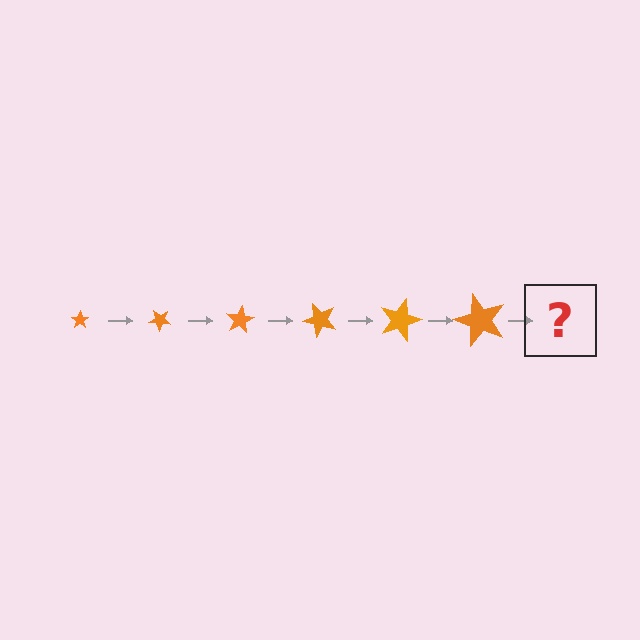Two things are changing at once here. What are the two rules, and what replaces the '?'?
The two rules are that the star grows larger each step and it rotates 40 degrees each step. The '?' should be a star, larger than the previous one and rotated 240 degrees from the start.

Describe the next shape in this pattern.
It should be a star, larger than the previous one and rotated 240 degrees from the start.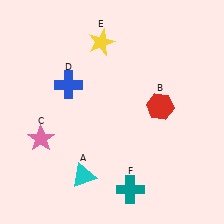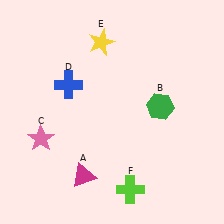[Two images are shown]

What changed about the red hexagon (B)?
In Image 1, B is red. In Image 2, it changed to green.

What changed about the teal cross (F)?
In Image 1, F is teal. In Image 2, it changed to lime.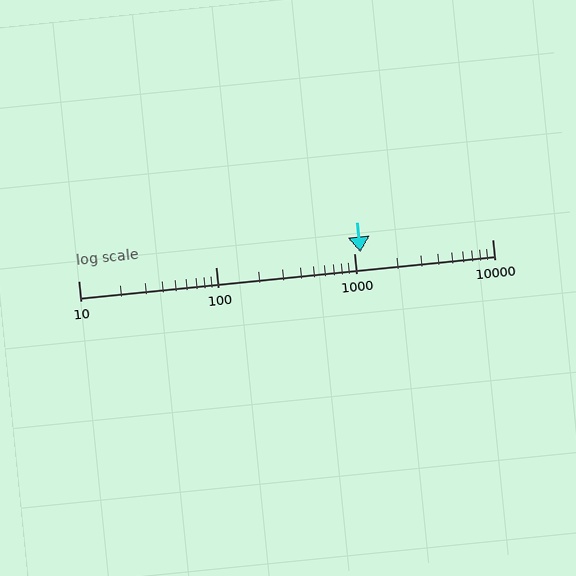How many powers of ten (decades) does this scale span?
The scale spans 3 decades, from 10 to 10000.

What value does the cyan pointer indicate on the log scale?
The pointer indicates approximately 1100.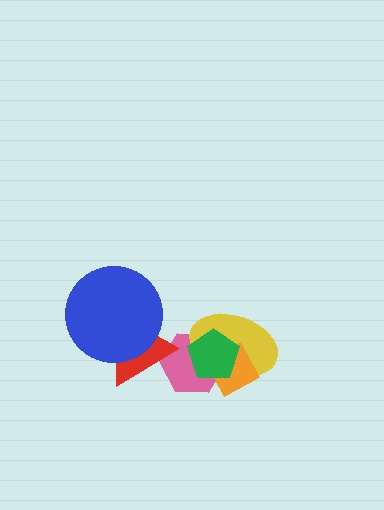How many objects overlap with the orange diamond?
3 objects overlap with the orange diamond.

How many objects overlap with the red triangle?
2 objects overlap with the red triangle.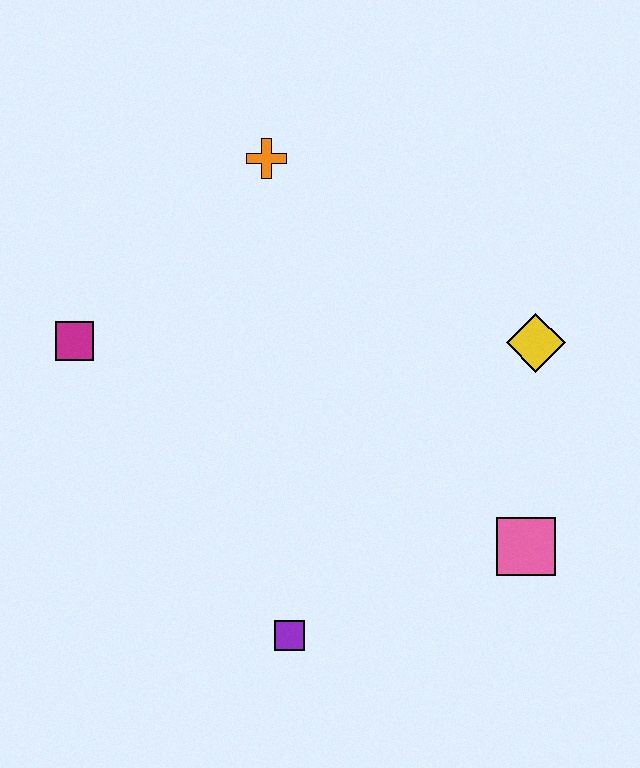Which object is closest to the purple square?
The pink square is closest to the purple square.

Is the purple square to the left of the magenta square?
No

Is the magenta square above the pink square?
Yes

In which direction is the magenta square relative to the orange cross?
The magenta square is to the left of the orange cross.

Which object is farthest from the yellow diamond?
The magenta square is farthest from the yellow diamond.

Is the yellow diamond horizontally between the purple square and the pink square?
No